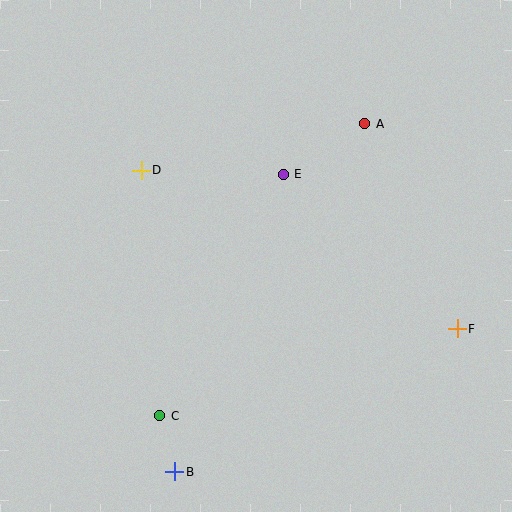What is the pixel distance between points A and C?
The distance between A and C is 357 pixels.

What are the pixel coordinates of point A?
Point A is at (365, 124).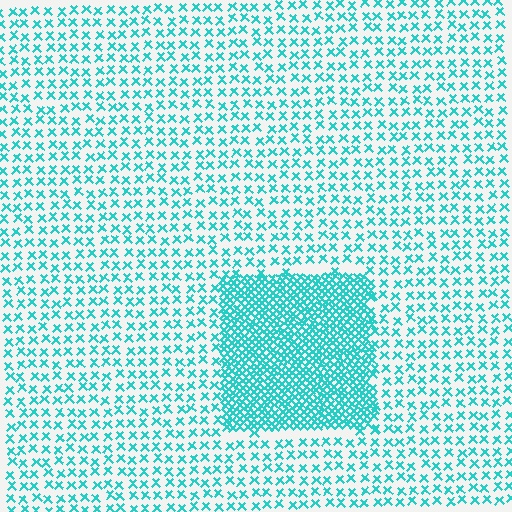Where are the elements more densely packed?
The elements are more densely packed inside the rectangle boundary.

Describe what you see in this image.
The image contains small cyan elements arranged at two different densities. A rectangle-shaped region is visible where the elements are more densely packed than the surrounding area.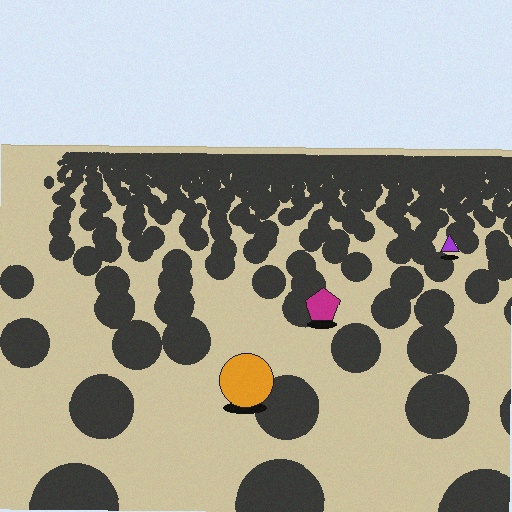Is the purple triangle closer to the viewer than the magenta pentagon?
No. The magenta pentagon is closer — you can tell from the texture gradient: the ground texture is coarser near it.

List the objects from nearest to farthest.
From nearest to farthest: the orange circle, the magenta pentagon, the purple triangle.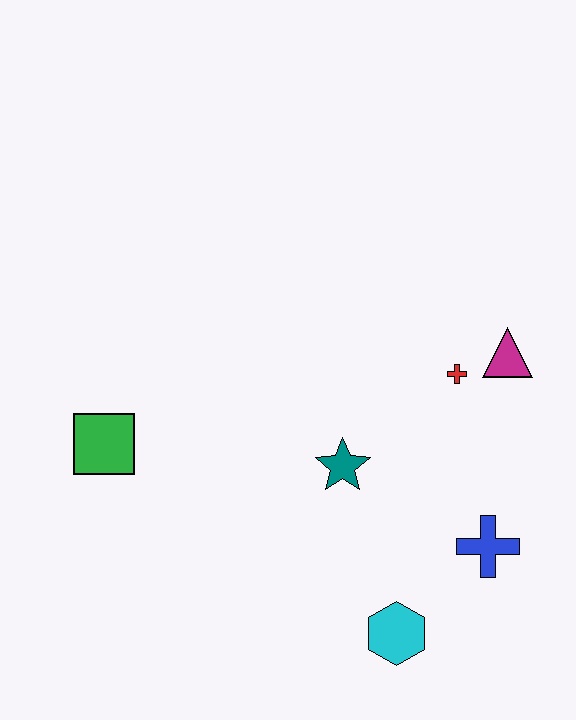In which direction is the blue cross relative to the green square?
The blue cross is to the right of the green square.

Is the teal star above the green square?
No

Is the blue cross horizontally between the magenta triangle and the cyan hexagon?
Yes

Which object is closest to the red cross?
The magenta triangle is closest to the red cross.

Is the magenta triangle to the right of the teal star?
Yes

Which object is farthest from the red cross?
The green square is farthest from the red cross.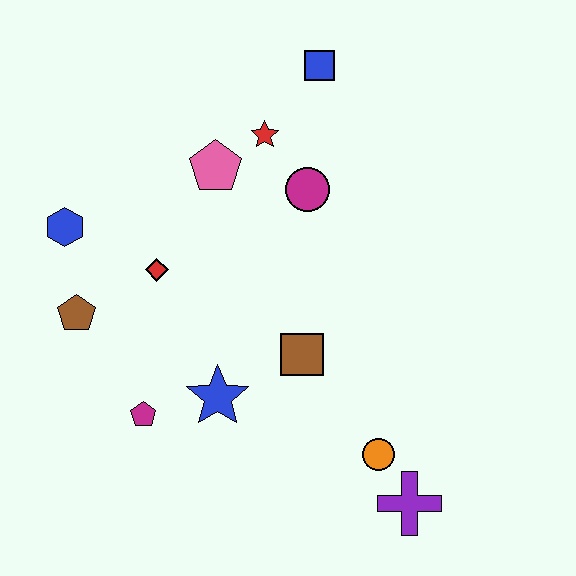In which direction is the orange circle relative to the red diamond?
The orange circle is to the right of the red diamond.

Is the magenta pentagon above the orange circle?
Yes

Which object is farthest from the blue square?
The purple cross is farthest from the blue square.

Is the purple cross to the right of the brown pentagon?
Yes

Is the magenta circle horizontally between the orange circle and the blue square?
No